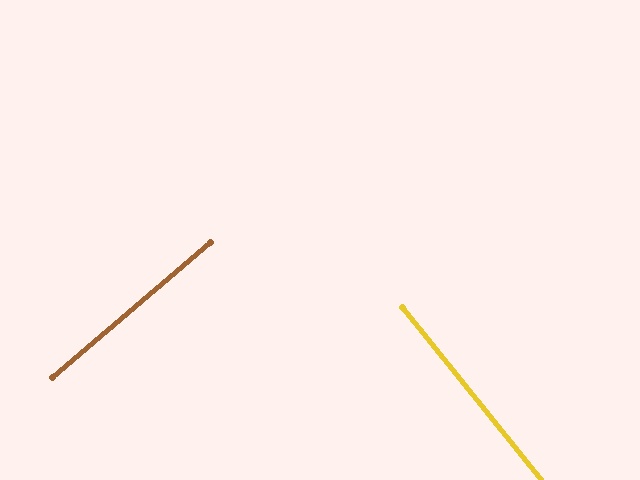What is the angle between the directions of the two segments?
Approximately 88 degrees.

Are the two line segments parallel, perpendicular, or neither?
Perpendicular — they meet at approximately 88°.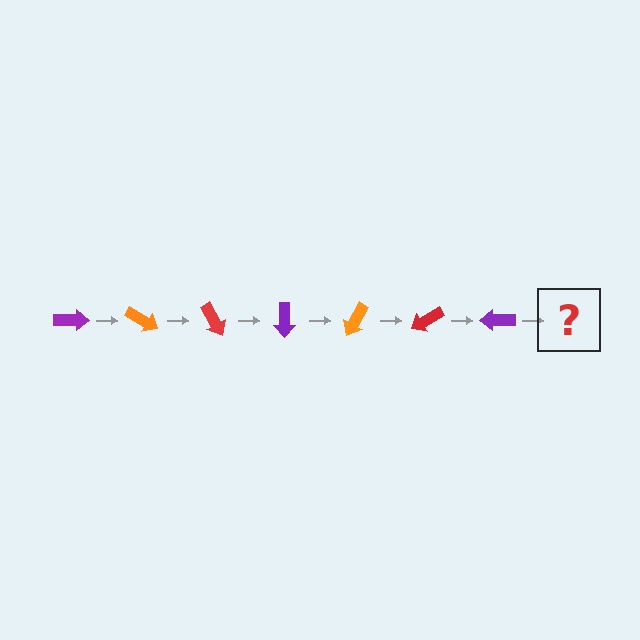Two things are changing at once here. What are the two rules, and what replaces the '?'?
The two rules are that it rotates 30 degrees each step and the color cycles through purple, orange, and red. The '?' should be an orange arrow, rotated 210 degrees from the start.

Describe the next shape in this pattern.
It should be an orange arrow, rotated 210 degrees from the start.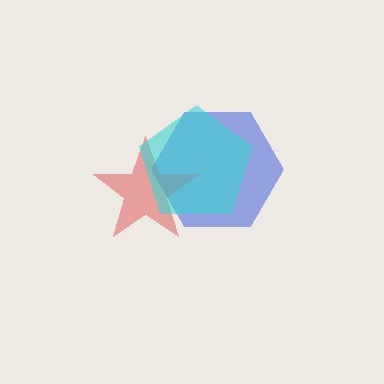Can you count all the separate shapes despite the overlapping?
Yes, there are 3 separate shapes.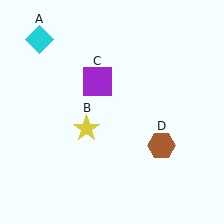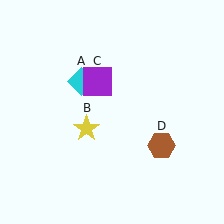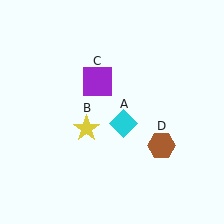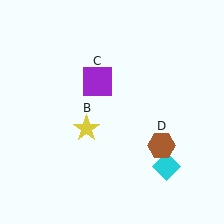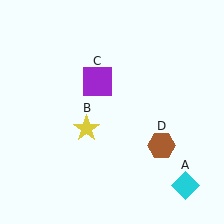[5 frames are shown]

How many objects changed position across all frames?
1 object changed position: cyan diamond (object A).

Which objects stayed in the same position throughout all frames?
Yellow star (object B) and purple square (object C) and brown hexagon (object D) remained stationary.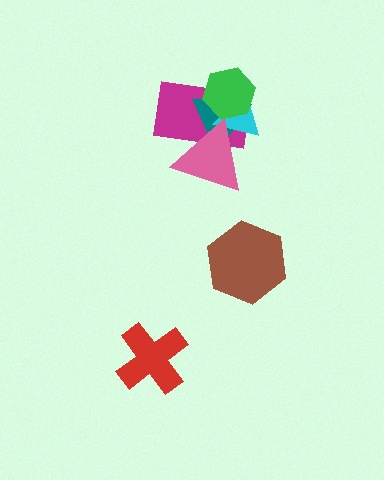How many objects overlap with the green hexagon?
3 objects overlap with the green hexagon.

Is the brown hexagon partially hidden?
No, no other shape covers it.